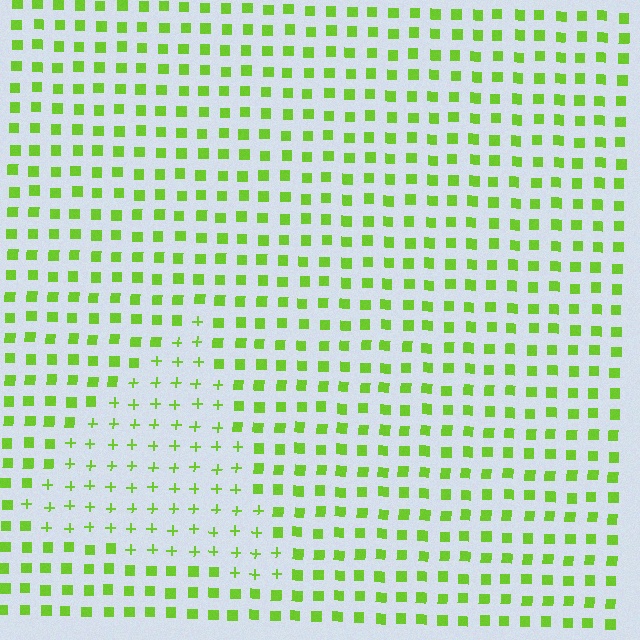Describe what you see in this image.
The image is filled with small lime elements arranged in a uniform grid. A triangle-shaped region contains plus signs, while the surrounding area contains squares. The boundary is defined purely by the change in element shape.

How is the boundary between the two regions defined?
The boundary is defined by a change in element shape: plus signs inside vs. squares outside. All elements share the same color and spacing.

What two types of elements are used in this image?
The image uses plus signs inside the triangle region and squares outside it.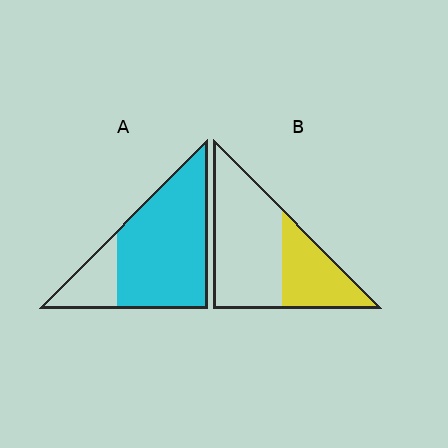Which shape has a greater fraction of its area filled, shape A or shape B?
Shape A.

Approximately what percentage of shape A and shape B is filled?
A is approximately 80% and B is approximately 35%.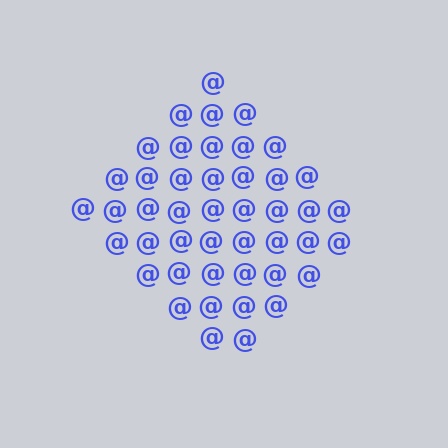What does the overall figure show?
The overall figure shows a diamond.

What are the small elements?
The small elements are at signs.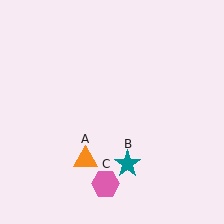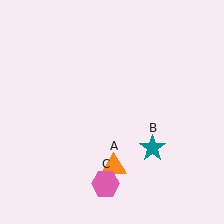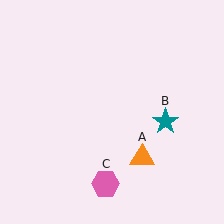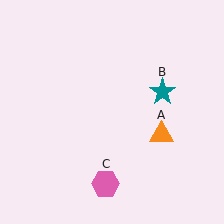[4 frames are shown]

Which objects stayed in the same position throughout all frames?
Pink hexagon (object C) remained stationary.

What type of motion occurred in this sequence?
The orange triangle (object A), teal star (object B) rotated counterclockwise around the center of the scene.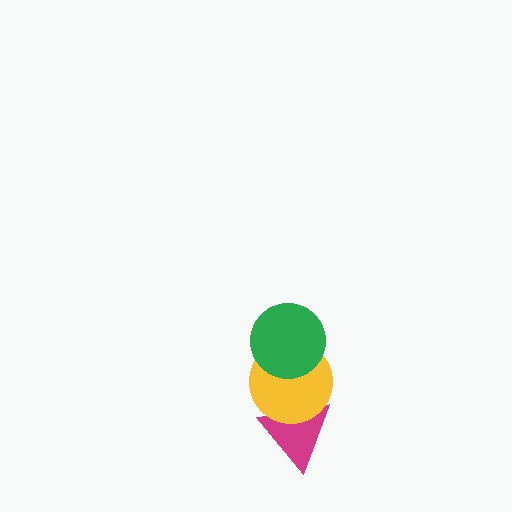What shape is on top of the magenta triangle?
The yellow circle is on top of the magenta triangle.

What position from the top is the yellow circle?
The yellow circle is 2nd from the top.